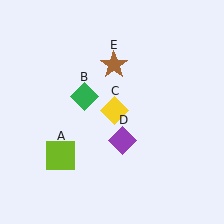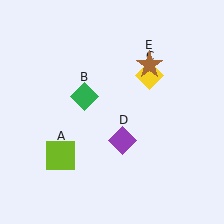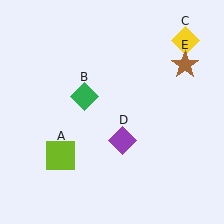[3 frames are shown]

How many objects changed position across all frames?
2 objects changed position: yellow diamond (object C), brown star (object E).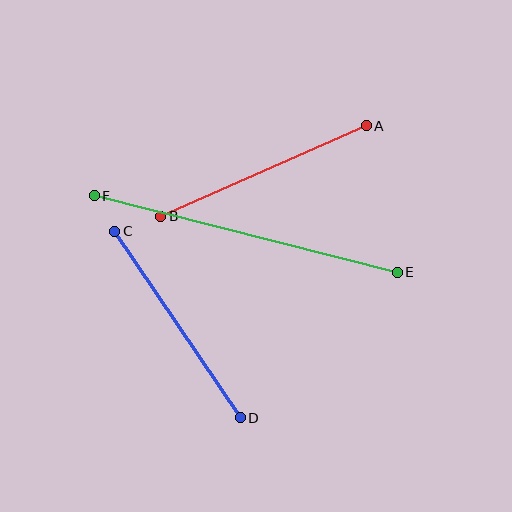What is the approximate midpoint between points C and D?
The midpoint is at approximately (177, 324) pixels.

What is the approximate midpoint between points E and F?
The midpoint is at approximately (246, 234) pixels.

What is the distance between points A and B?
The distance is approximately 225 pixels.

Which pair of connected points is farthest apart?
Points E and F are farthest apart.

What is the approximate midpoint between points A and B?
The midpoint is at approximately (264, 171) pixels.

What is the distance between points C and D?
The distance is approximately 225 pixels.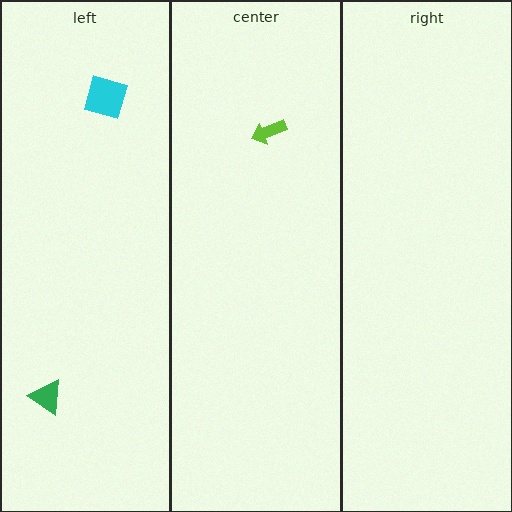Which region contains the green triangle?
The left region.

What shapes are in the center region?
The lime arrow.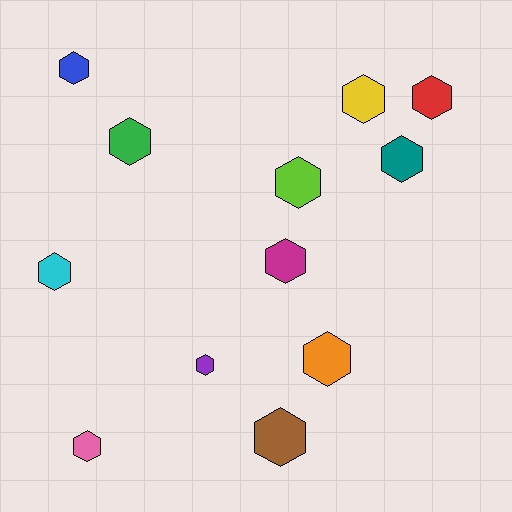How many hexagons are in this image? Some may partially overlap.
There are 12 hexagons.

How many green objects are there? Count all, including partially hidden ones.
There is 1 green object.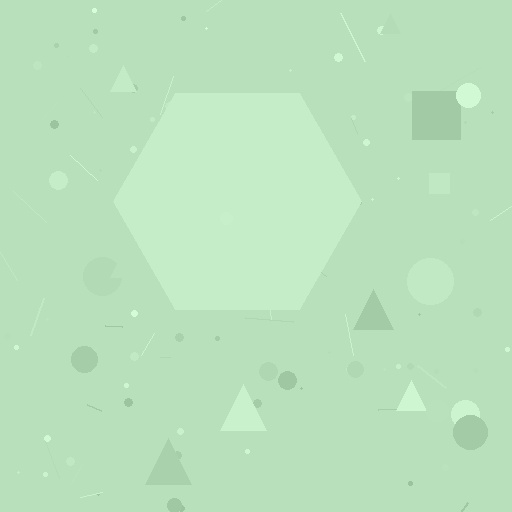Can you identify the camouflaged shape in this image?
The camouflaged shape is a hexagon.